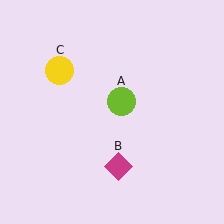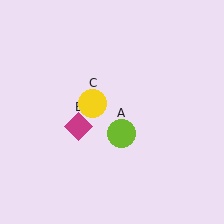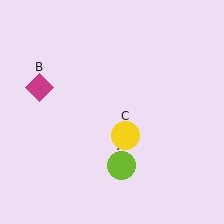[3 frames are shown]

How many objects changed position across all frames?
3 objects changed position: lime circle (object A), magenta diamond (object B), yellow circle (object C).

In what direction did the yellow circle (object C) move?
The yellow circle (object C) moved down and to the right.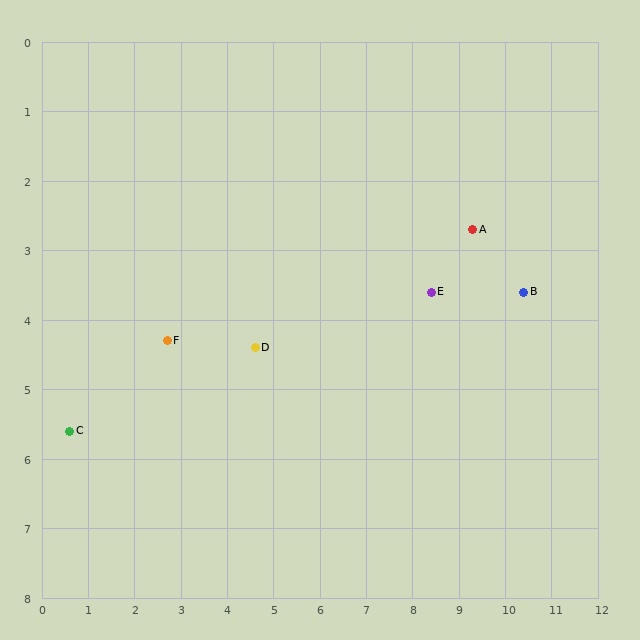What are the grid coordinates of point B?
Point B is at approximately (10.4, 3.6).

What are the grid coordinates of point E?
Point E is at approximately (8.4, 3.6).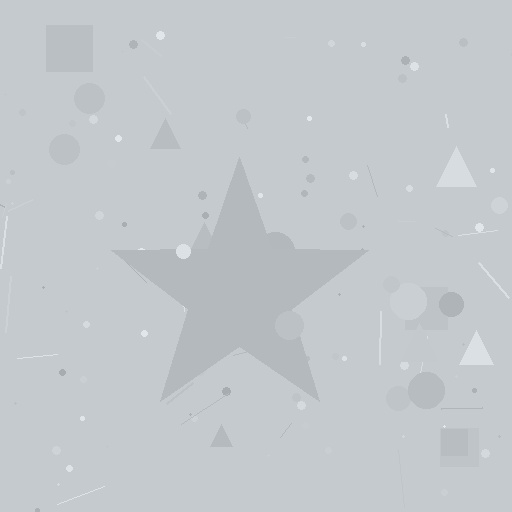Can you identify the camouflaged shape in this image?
The camouflaged shape is a star.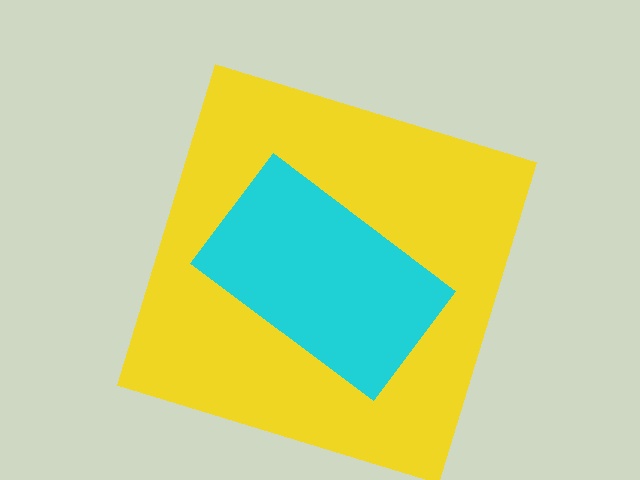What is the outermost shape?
The yellow square.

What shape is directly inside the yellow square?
The cyan rectangle.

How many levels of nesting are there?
2.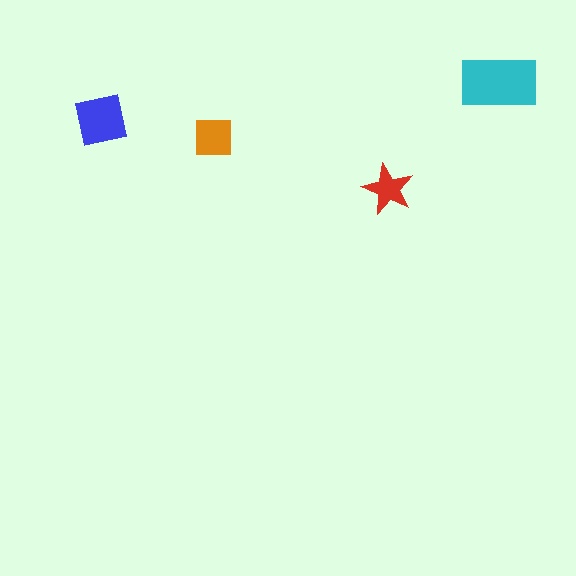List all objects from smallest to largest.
The red star, the orange square, the blue square, the cyan rectangle.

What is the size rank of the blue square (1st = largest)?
2nd.